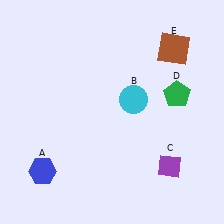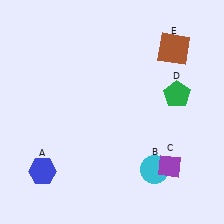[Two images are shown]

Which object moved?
The cyan circle (B) moved down.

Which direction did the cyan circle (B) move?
The cyan circle (B) moved down.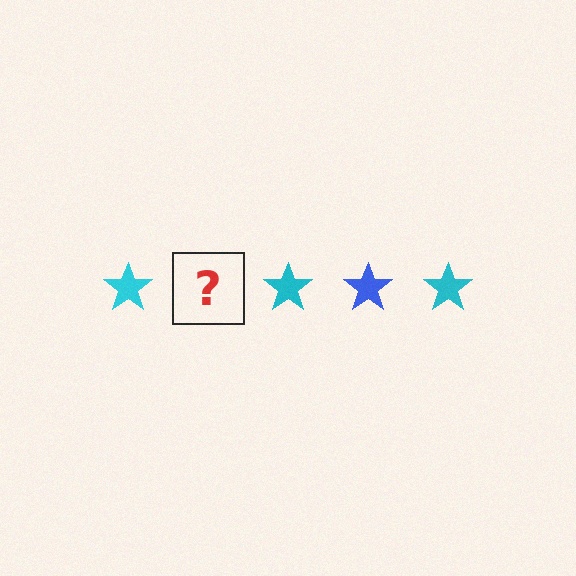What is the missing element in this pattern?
The missing element is a blue star.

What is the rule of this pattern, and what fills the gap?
The rule is that the pattern cycles through cyan, blue stars. The gap should be filled with a blue star.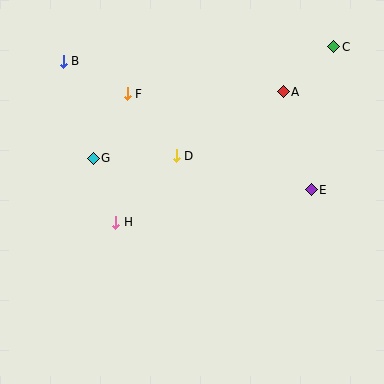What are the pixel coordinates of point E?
Point E is at (311, 190).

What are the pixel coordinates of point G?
Point G is at (93, 158).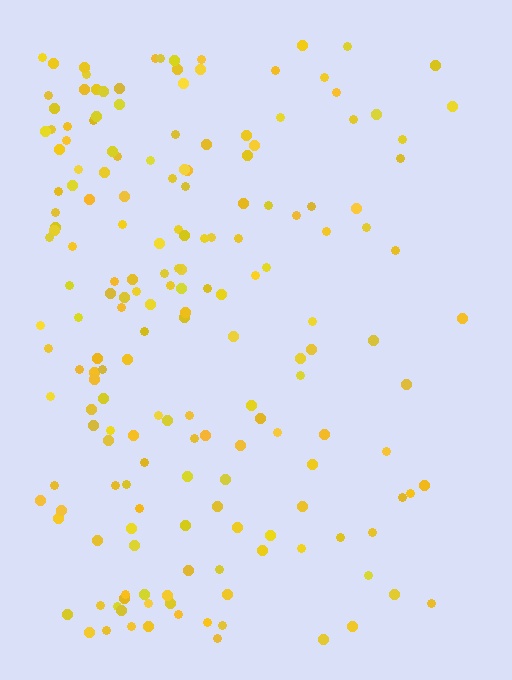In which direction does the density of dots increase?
From right to left, with the left side densest.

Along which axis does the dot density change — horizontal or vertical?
Horizontal.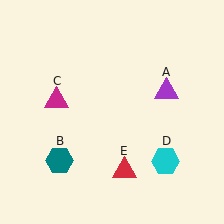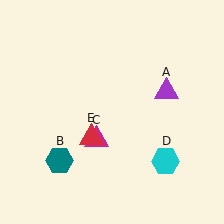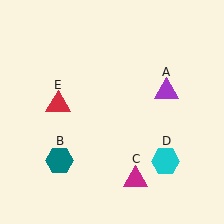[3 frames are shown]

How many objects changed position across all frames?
2 objects changed position: magenta triangle (object C), red triangle (object E).